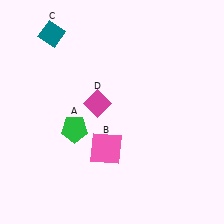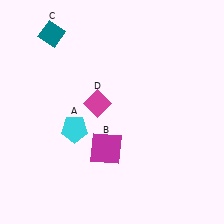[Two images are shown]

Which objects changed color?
A changed from green to cyan. B changed from pink to magenta.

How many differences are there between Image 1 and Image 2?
There are 2 differences between the two images.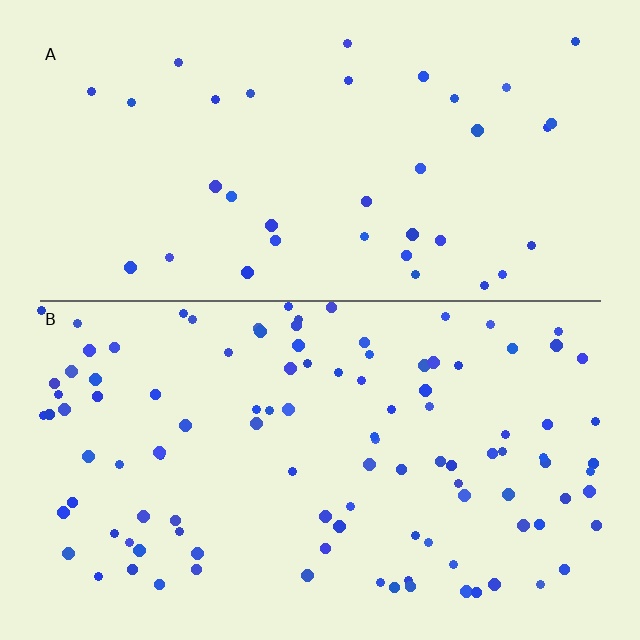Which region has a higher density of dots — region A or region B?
B (the bottom).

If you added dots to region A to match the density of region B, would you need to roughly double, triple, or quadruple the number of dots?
Approximately triple.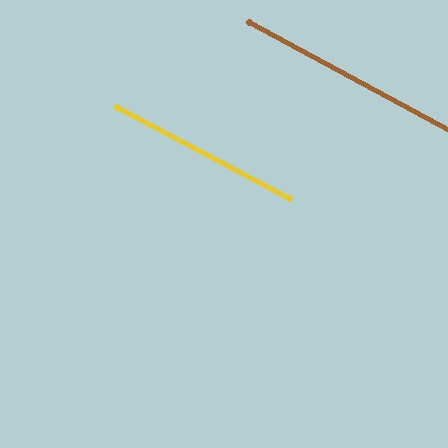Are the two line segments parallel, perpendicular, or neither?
Parallel — their directions differ by only 0.4°.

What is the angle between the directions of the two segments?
Approximately 0 degrees.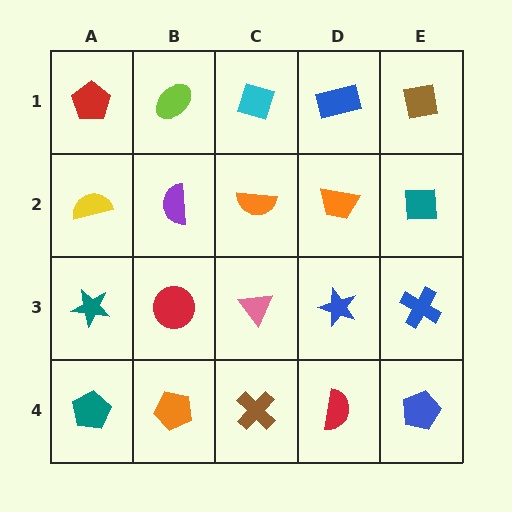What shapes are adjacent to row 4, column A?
A teal star (row 3, column A), an orange pentagon (row 4, column B).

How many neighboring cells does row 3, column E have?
3.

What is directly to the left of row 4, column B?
A teal pentagon.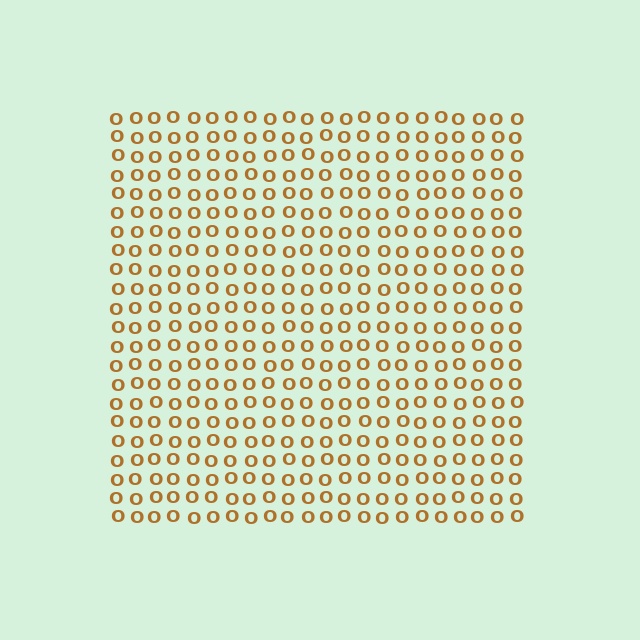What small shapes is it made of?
It is made of small letter O's.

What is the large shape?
The large shape is a square.